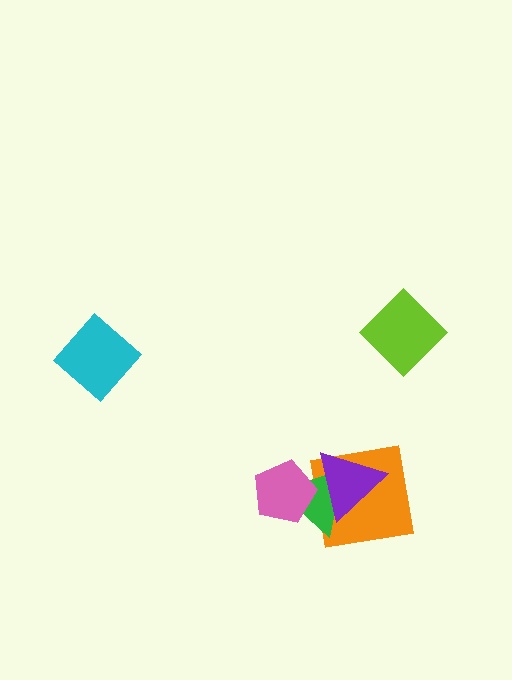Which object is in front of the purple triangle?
The pink pentagon is in front of the purple triangle.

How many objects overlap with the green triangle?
3 objects overlap with the green triangle.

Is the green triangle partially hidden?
Yes, it is partially covered by another shape.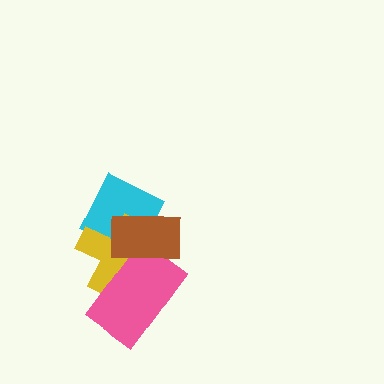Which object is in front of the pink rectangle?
The brown rectangle is in front of the pink rectangle.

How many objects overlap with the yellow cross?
3 objects overlap with the yellow cross.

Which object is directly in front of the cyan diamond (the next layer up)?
The yellow cross is directly in front of the cyan diamond.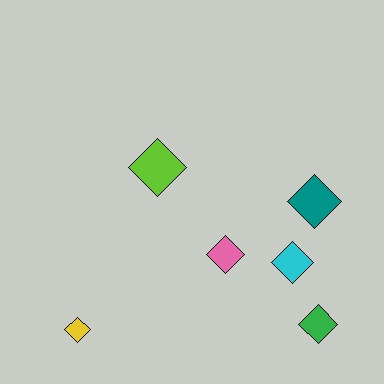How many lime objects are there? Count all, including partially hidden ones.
There is 1 lime object.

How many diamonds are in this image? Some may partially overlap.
There are 6 diamonds.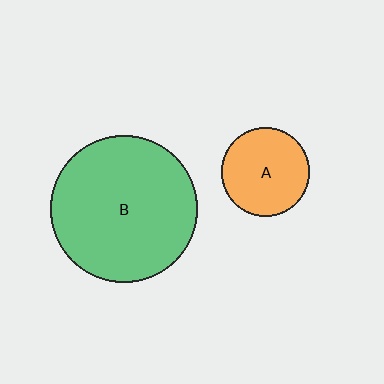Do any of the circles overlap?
No, none of the circles overlap.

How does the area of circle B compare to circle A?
Approximately 2.8 times.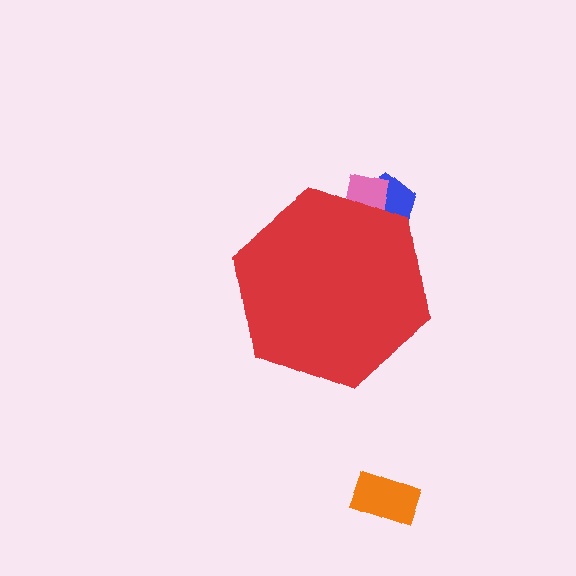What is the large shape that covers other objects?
A red hexagon.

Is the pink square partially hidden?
Yes, the pink square is partially hidden behind the red hexagon.